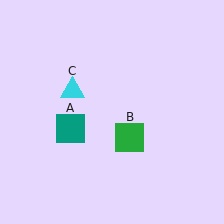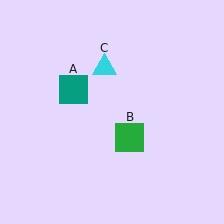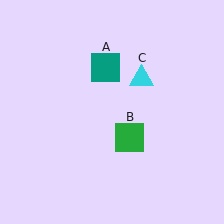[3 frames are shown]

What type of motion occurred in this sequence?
The teal square (object A), cyan triangle (object C) rotated clockwise around the center of the scene.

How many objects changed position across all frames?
2 objects changed position: teal square (object A), cyan triangle (object C).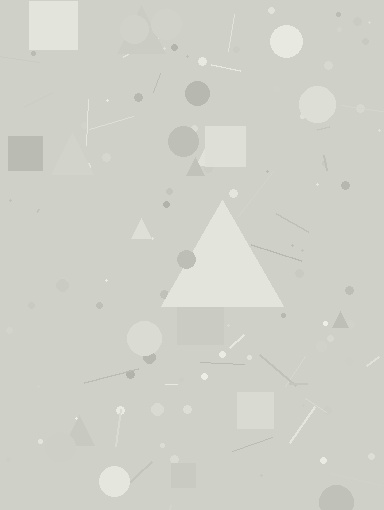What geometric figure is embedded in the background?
A triangle is embedded in the background.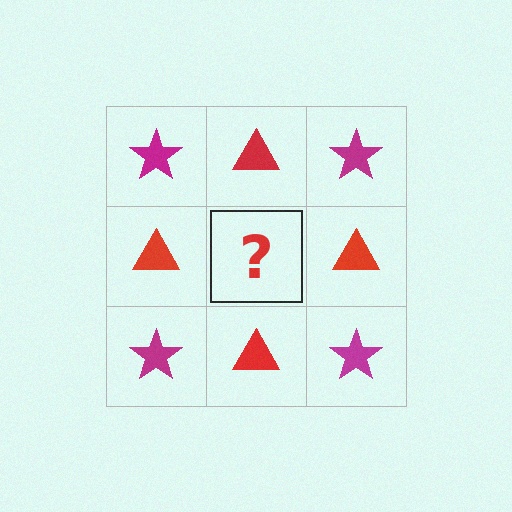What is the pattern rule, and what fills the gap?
The rule is that it alternates magenta star and red triangle in a checkerboard pattern. The gap should be filled with a magenta star.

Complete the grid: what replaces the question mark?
The question mark should be replaced with a magenta star.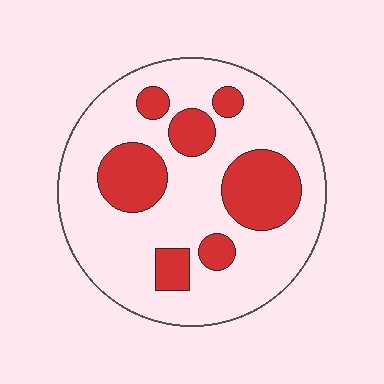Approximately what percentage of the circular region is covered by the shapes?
Approximately 25%.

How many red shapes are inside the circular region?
7.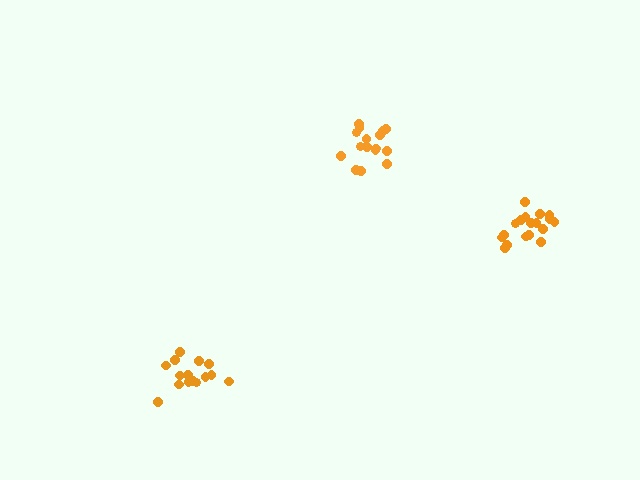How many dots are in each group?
Group 1: 18 dots, Group 2: 16 dots, Group 3: 15 dots (49 total).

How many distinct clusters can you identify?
There are 3 distinct clusters.